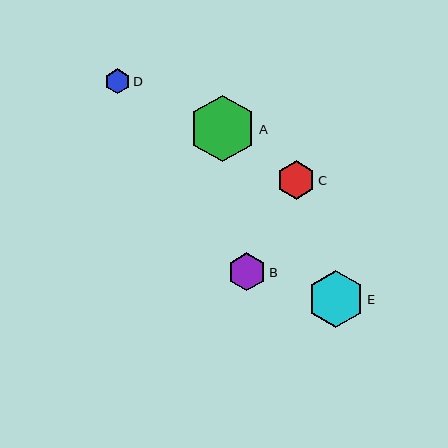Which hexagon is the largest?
Hexagon A is the largest with a size of approximately 66 pixels.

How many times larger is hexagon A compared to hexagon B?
Hexagon A is approximately 1.7 times the size of hexagon B.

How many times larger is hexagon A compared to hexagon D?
Hexagon A is approximately 2.6 times the size of hexagon D.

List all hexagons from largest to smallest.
From largest to smallest: A, E, C, B, D.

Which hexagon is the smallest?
Hexagon D is the smallest with a size of approximately 25 pixels.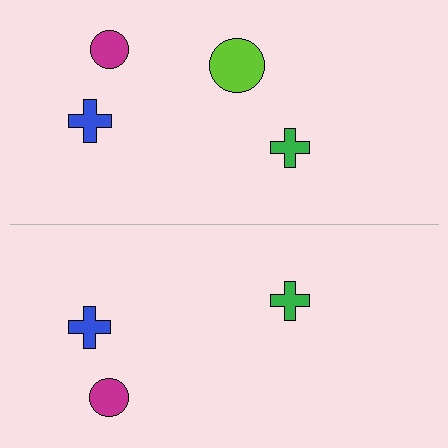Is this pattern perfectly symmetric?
No, the pattern is not perfectly symmetric. A lime circle is missing from the bottom side.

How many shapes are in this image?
There are 7 shapes in this image.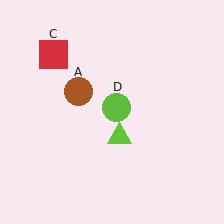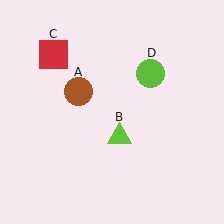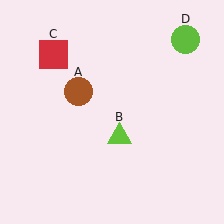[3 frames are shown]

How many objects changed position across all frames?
1 object changed position: lime circle (object D).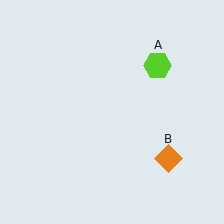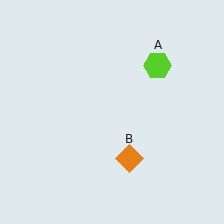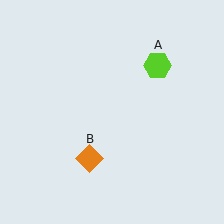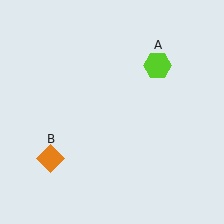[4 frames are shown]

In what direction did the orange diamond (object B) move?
The orange diamond (object B) moved left.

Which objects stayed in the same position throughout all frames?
Lime hexagon (object A) remained stationary.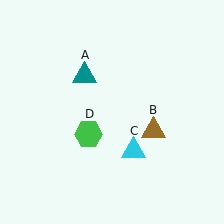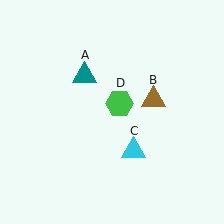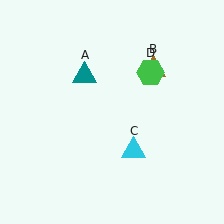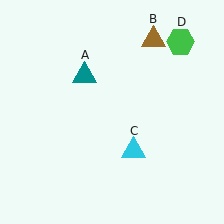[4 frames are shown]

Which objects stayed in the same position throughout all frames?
Teal triangle (object A) and cyan triangle (object C) remained stationary.